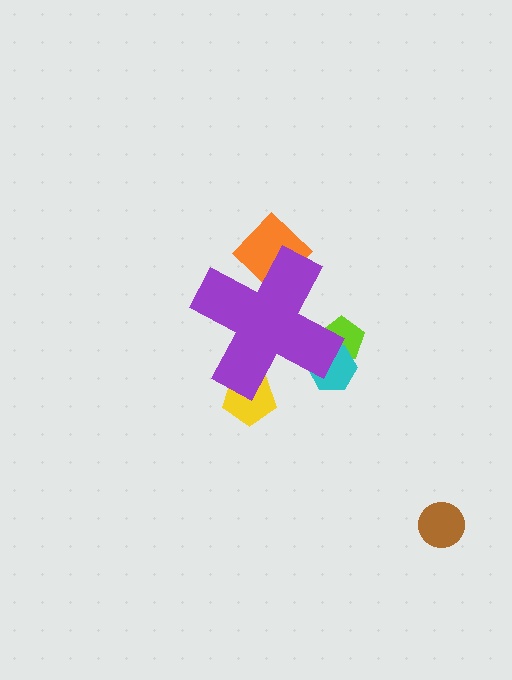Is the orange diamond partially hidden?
Yes, the orange diamond is partially hidden behind the purple cross.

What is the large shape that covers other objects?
A purple cross.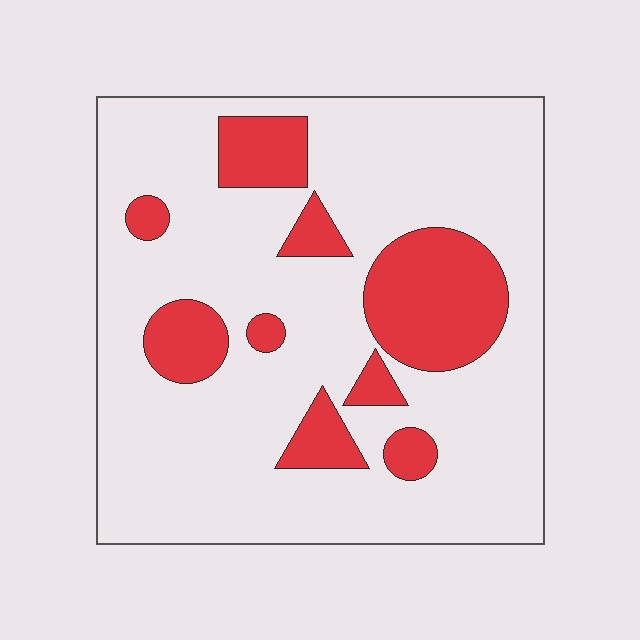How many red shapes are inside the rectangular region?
9.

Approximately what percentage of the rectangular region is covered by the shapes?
Approximately 20%.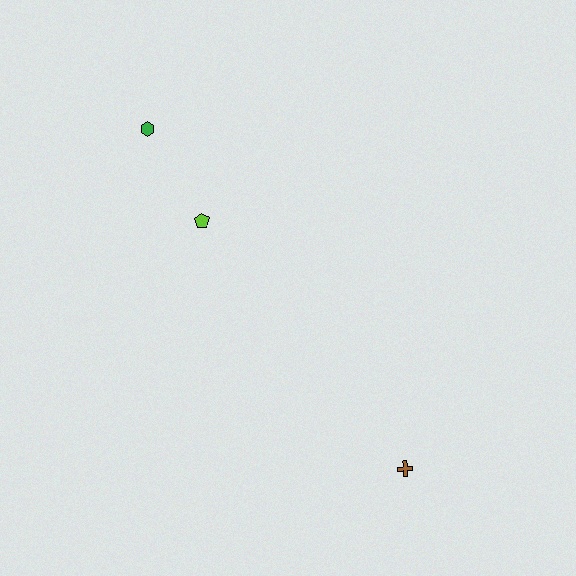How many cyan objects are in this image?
There are no cyan objects.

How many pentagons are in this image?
There is 1 pentagon.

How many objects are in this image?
There are 3 objects.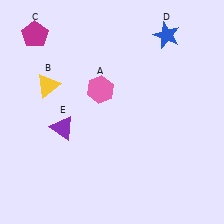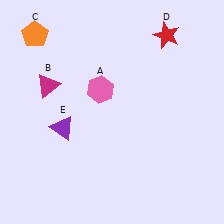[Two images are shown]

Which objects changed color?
B changed from yellow to magenta. C changed from magenta to orange. D changed from blue to red.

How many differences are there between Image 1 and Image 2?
There are 3 differences between the two images.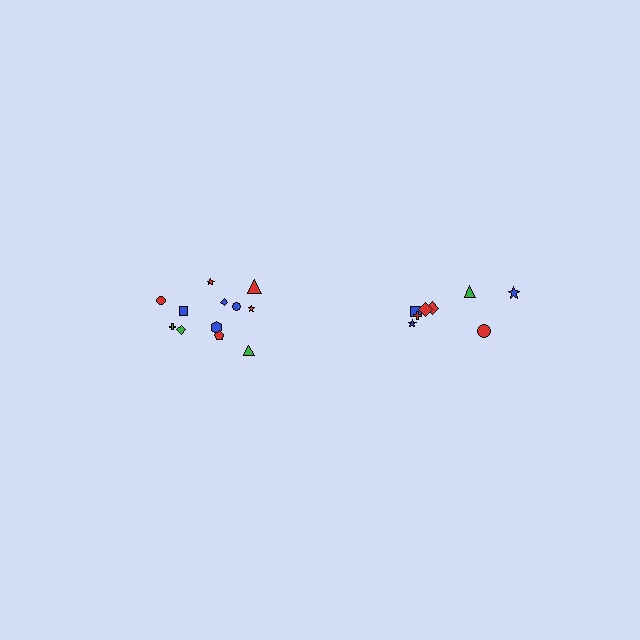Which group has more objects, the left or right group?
The left group.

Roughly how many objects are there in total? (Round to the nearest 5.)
Roughly 20 objects in total.